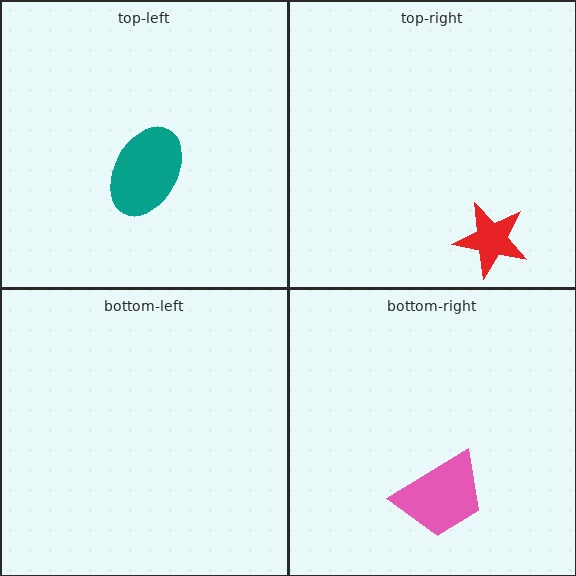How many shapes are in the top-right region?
1.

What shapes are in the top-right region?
The red star.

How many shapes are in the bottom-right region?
1.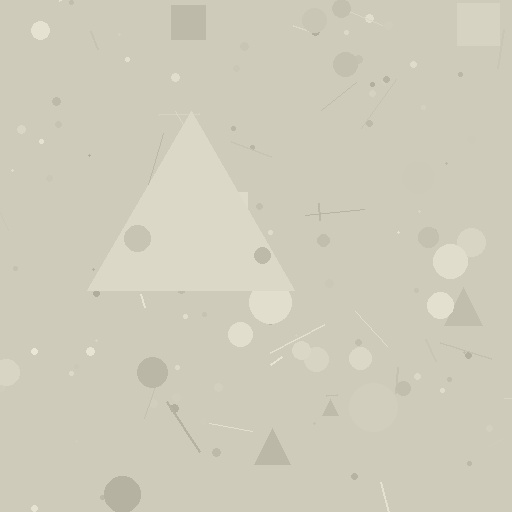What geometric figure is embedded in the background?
A triangle is embedded in the background.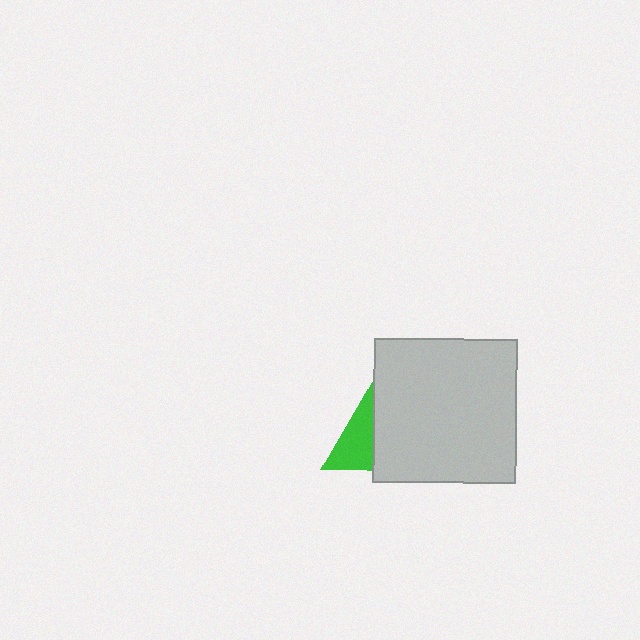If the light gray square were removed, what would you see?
You would see the complete green triangle.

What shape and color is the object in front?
The object in front is a light gray square.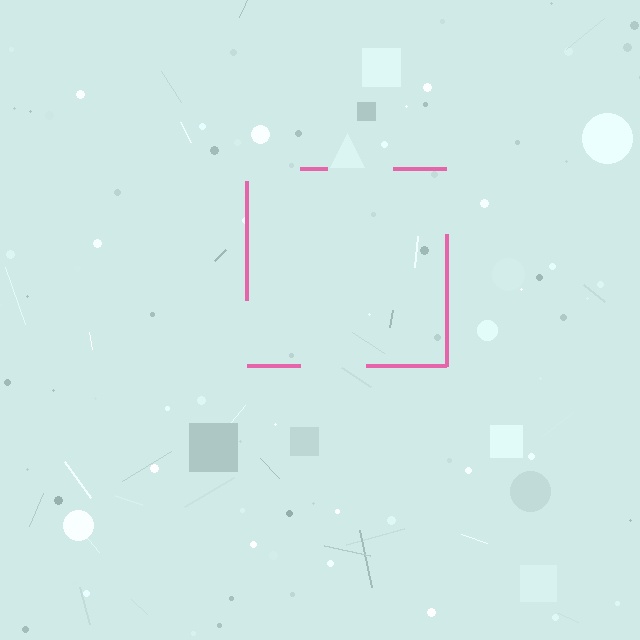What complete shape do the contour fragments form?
The contour fragments form a square.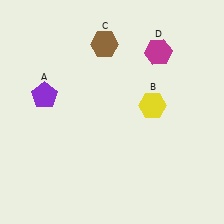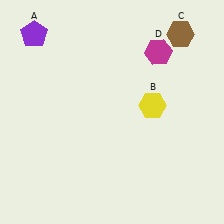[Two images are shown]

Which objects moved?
The objects that moved are: the purple pentagon (A), the brown hexagon (C).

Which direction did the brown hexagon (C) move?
The brown hexagon (C) moved right.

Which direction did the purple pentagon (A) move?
The purple pentagon (A) moved up.